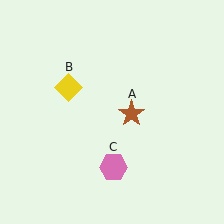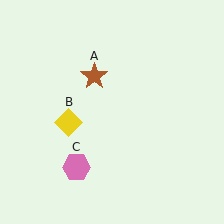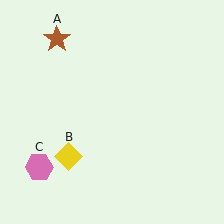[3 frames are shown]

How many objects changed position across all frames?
3 objects changed position: brown star (object A), yellow diamond (object B), pink hexagon (object C).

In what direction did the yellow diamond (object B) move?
The yellow diamond (object B) moved down.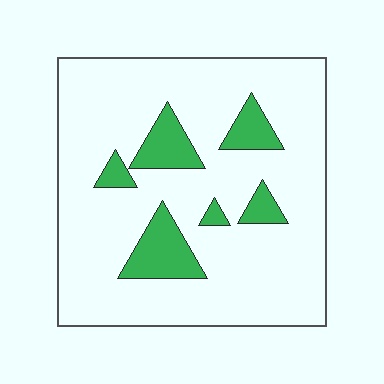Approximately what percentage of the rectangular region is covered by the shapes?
Approximately 15%.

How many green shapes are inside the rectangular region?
6.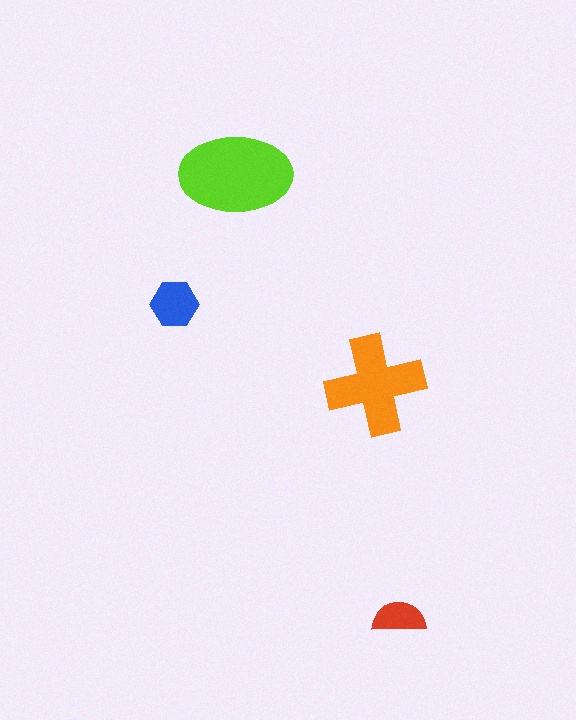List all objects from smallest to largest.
The red semicircle, the blue hexagon, the orange cross, the lime ellipse.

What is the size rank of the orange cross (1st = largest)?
2nd.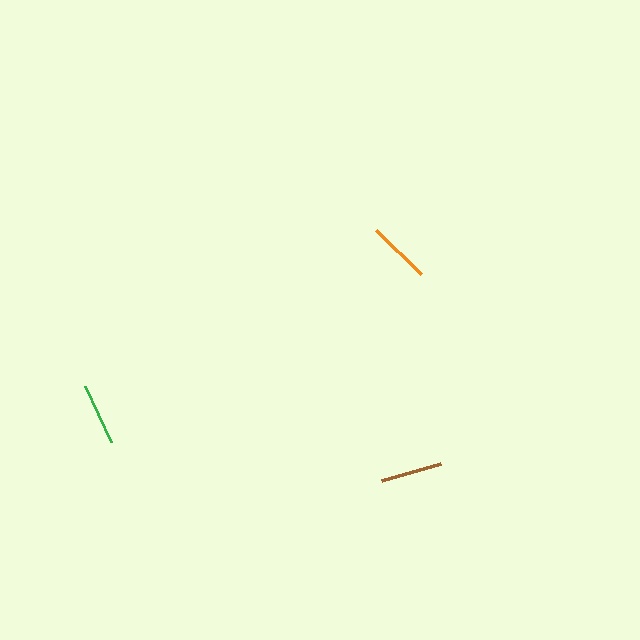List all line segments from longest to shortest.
From longest to shortest: orange, green, brown.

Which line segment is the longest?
The orange line is the longest at approximately 63 pixels.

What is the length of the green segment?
The green segment is approximately 62 pixels long.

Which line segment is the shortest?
The brown line is the shortest at approximately 61 pixels.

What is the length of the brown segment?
The brown segment is approximately 61 pixels long.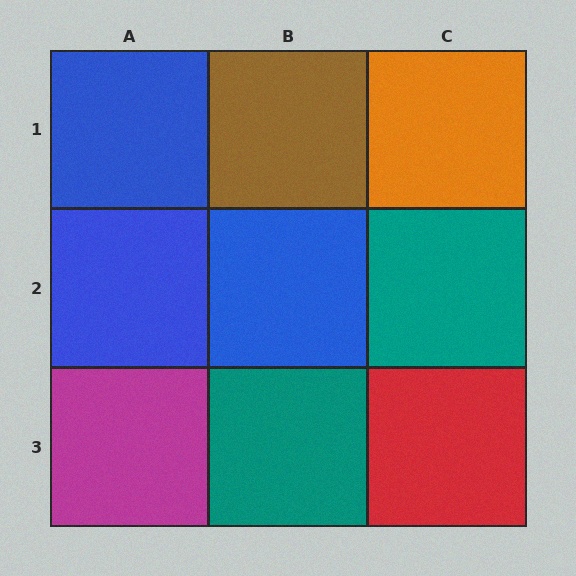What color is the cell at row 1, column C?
Orange.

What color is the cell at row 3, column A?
Magenta.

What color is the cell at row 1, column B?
Brown.